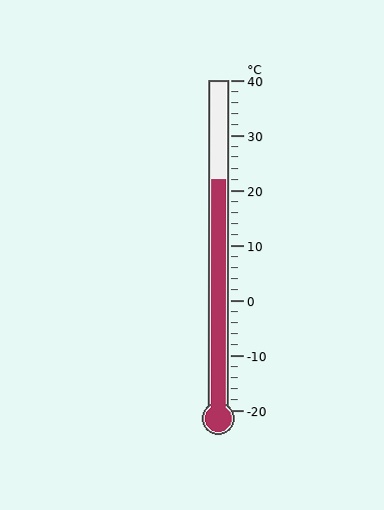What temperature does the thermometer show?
The thermometer shows approximately 22°C.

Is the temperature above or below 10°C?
The temperature is above 10°C.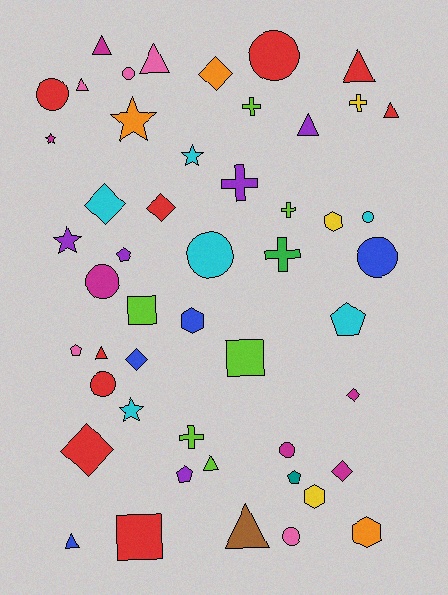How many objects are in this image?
There are 50 objects.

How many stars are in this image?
There are 5 stars.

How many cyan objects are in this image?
There are 6 cyan objects.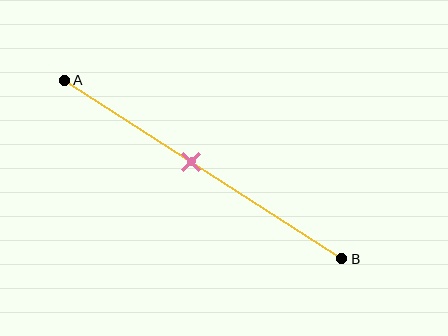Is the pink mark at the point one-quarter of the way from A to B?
No, the mark is at about 45% from A, not at the 25% one-quarter point.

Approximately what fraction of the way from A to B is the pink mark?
The pink mark is approximately 45% of the way from A to B.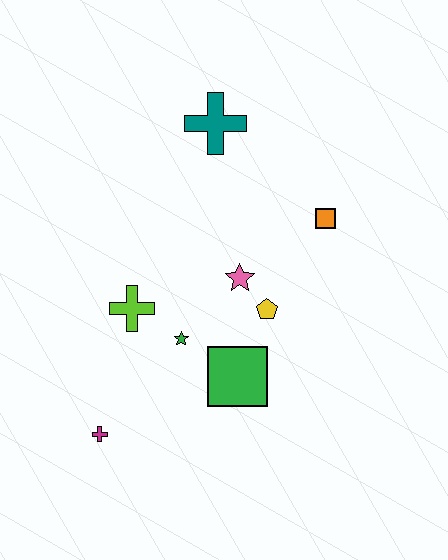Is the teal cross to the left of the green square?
Yes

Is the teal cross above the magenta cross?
Yes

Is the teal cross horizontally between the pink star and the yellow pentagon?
No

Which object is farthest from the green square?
The teal cross is farthest from the green square.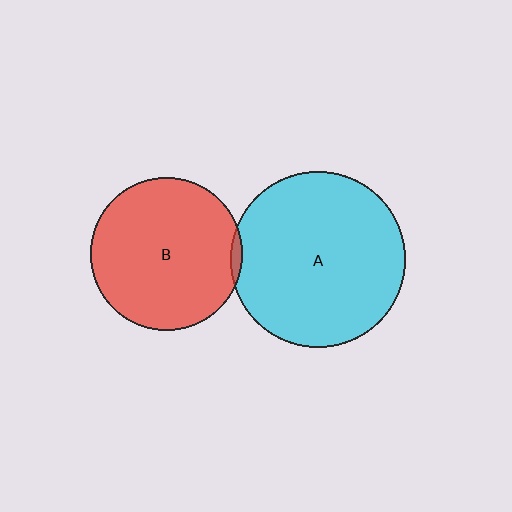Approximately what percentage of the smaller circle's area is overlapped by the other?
Approximately 5%.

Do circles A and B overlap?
Yes.